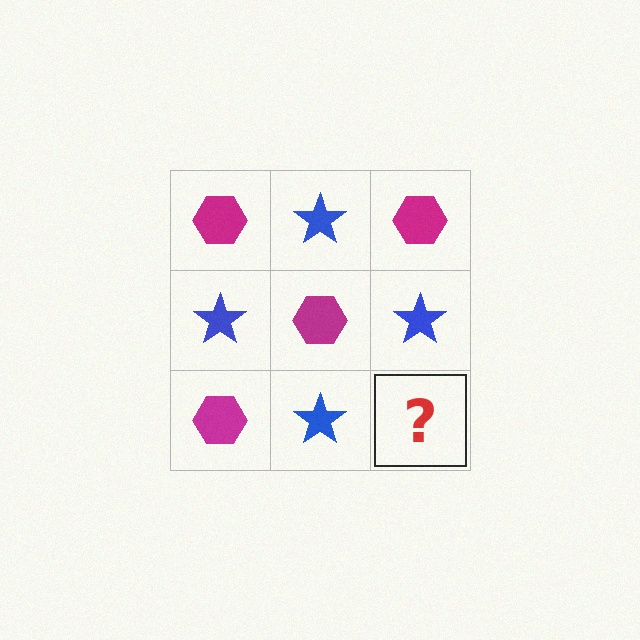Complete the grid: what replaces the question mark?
The question mark should be replaced with a magenta hexagon.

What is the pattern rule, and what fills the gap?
The rule is that it alternates magenta hexagon and blue star in a checkerboard pattern. The gap should be filled with a magenta hexagon.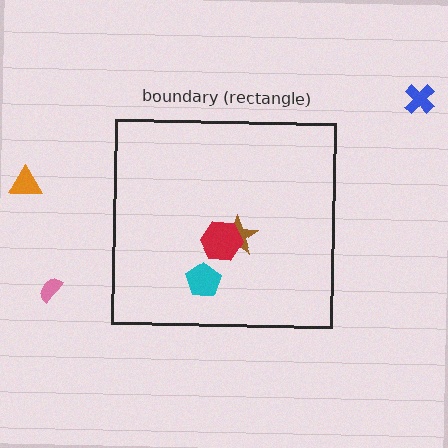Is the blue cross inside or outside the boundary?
Outside.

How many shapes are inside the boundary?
3 inside, 3 outside.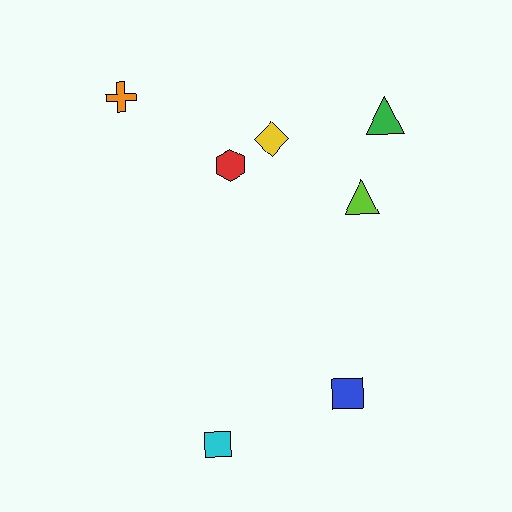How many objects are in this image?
There are 7 objects.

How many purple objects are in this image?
There are no purple objects.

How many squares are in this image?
There are 2 squares.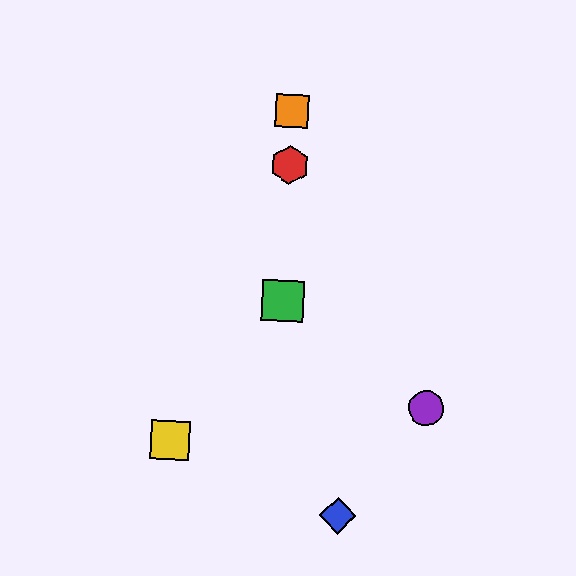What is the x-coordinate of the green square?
The green square is at x≈283.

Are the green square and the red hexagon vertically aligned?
Yes, both are at x≈283.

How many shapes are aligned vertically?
3 shapes (the red hexagon, the green square, the orange square) are aligned vertically.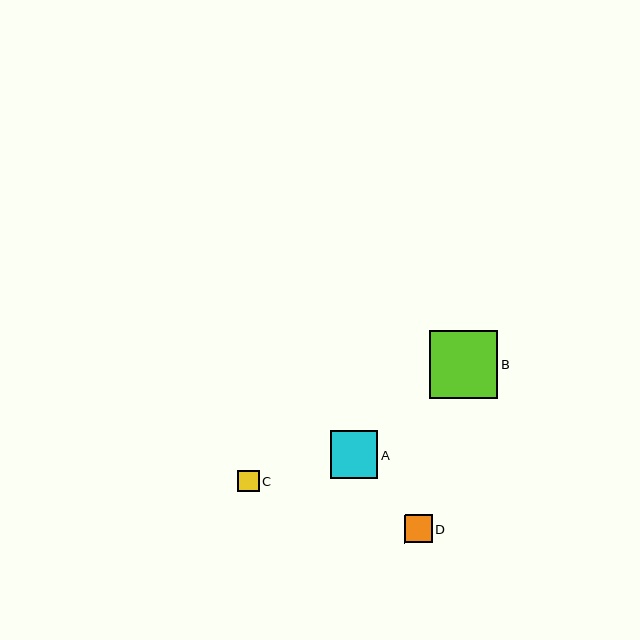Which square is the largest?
Square B is the largest with a size of approximately 68 pixels.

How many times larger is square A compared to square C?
Square A is approximately 2.2 times the size of square C.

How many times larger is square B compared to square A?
Square B is approximately 1.4 times the size of square A.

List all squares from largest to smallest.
From largest to smallest: B, A, D, C.